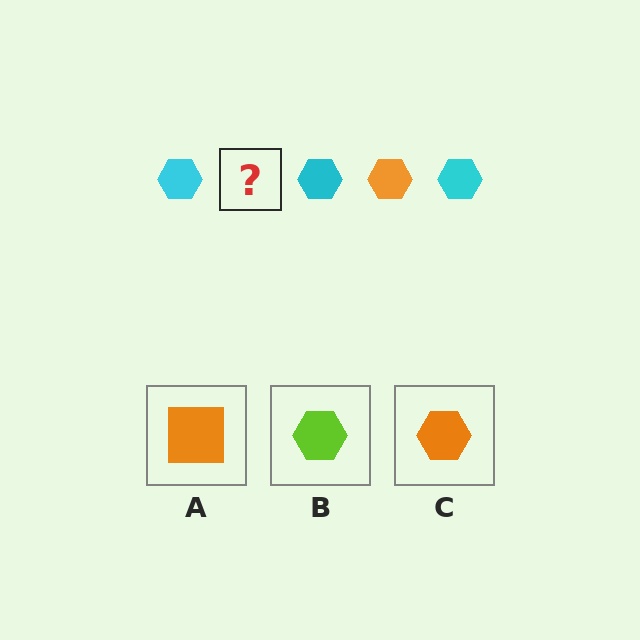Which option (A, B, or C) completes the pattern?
C.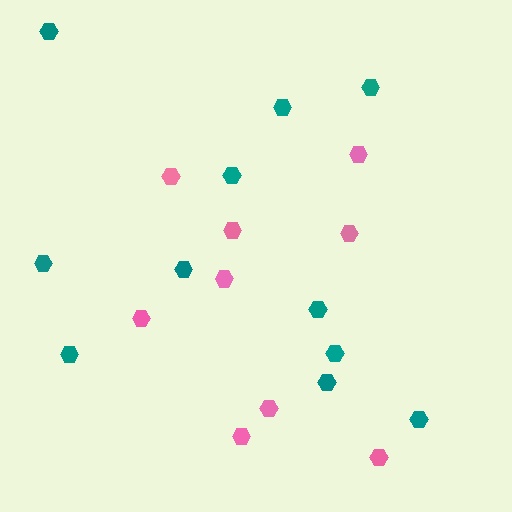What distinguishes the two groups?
There are 2 groups: one group of pink hexagons (9) and one group of teal hexagons (11).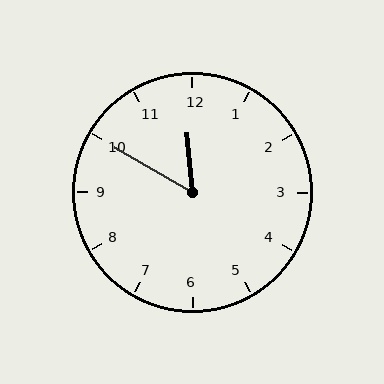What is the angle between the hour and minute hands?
Approximately 55 degrees.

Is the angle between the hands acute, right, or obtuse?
It is acute.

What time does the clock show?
11:50.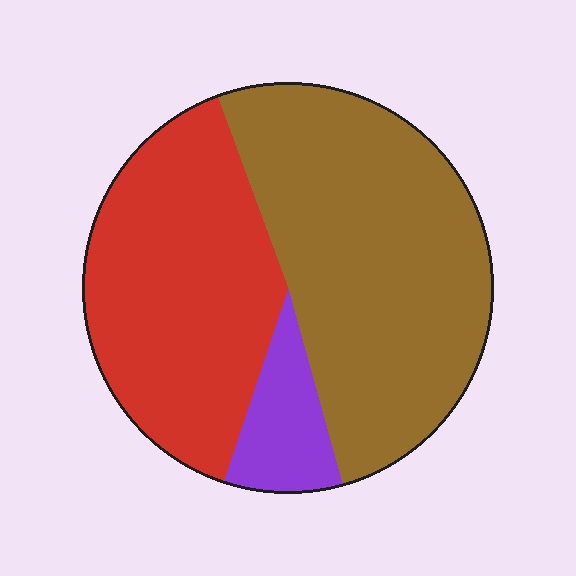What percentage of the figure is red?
Red takes up about two fifths (2/5) of the figure.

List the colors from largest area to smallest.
From largest to smallest: brown, red, purple.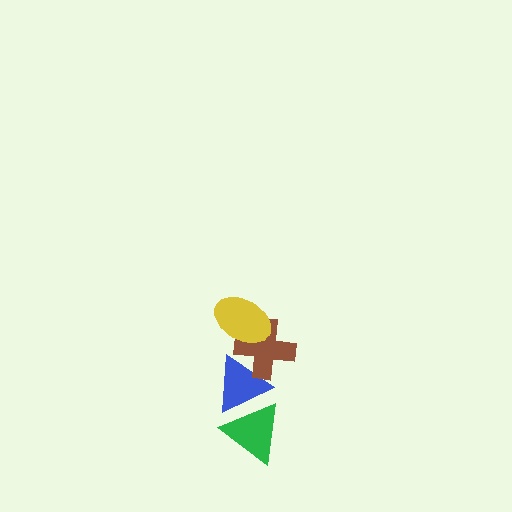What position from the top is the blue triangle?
The blue triangle is 3rd from the top.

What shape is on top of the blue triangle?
The brown cross is on top of the blue triangle.